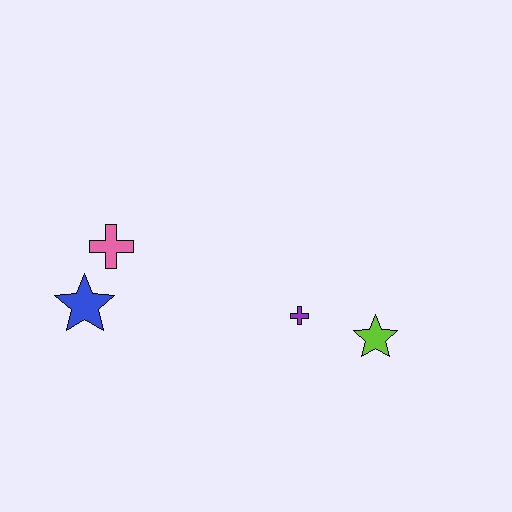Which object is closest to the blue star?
The pink cross is closest to the blue star.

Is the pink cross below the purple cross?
No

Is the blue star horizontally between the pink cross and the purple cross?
No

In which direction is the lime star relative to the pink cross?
The lime star is to the right of the pink cross.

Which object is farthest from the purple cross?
The blue star is farthest from the purple cross.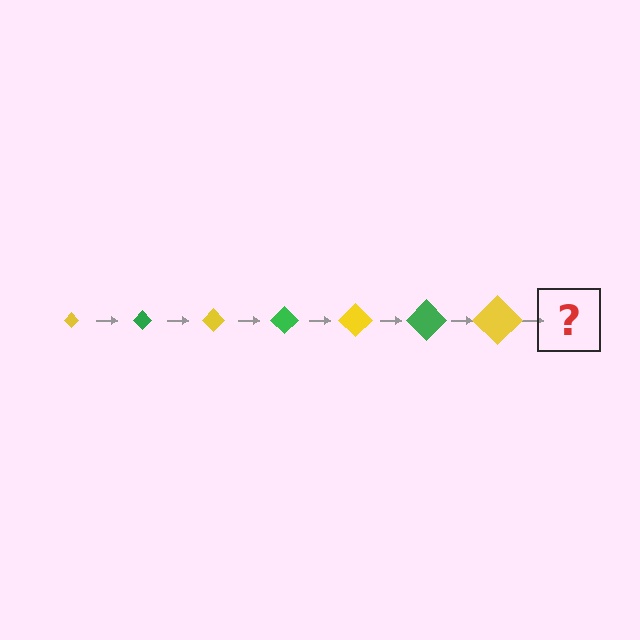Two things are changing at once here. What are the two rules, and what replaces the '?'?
The two rules are that the diamond grows larger each step and the color cycles through yellow and green. The '?' should be a green diamond, larger than the previous one.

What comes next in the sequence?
The next element should be a green diamond, larger than the previous one.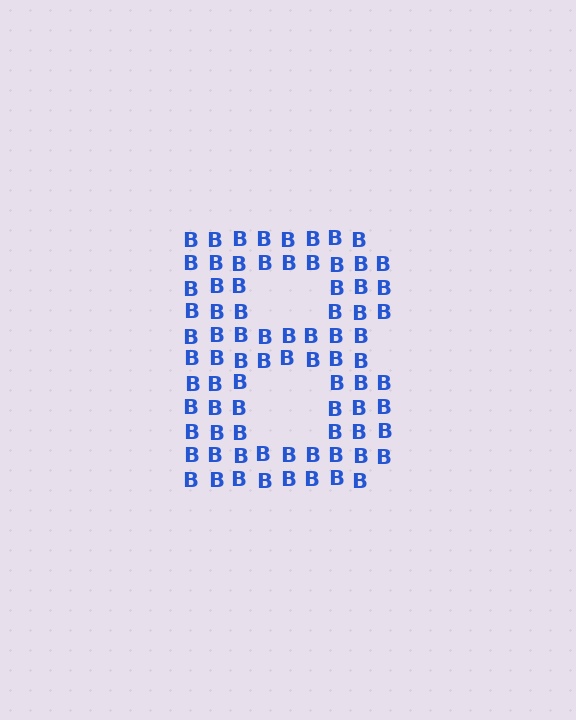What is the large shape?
The large shape is the letter B.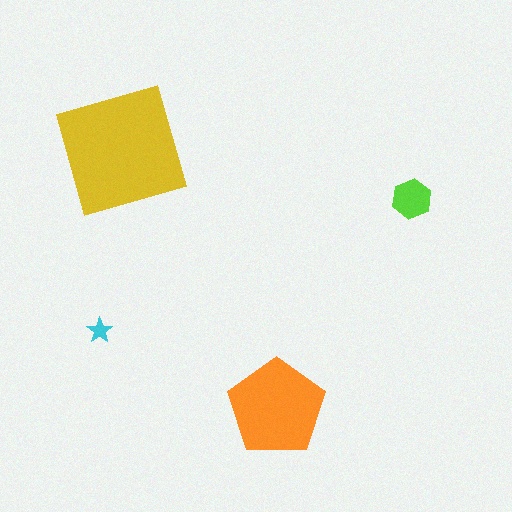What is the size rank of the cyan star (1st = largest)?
4th.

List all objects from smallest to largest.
The cyan star, the lime hexagon, the orange pentagon, the yellow square.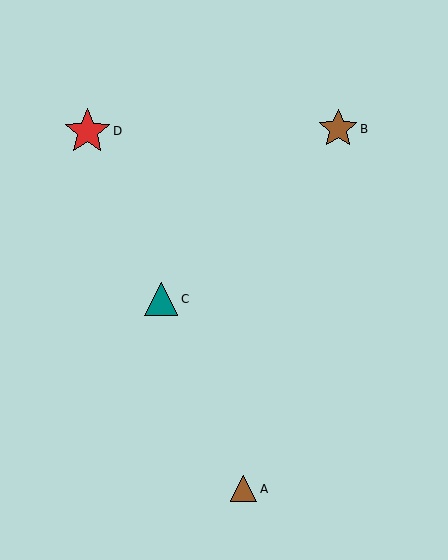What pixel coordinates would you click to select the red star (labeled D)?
Click at (87, 131) to select the red star D.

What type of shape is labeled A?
Shape A is a brown triangle.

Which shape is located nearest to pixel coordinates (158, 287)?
The teal triangle (labeled C) at (161, 299) is nearest to that location.